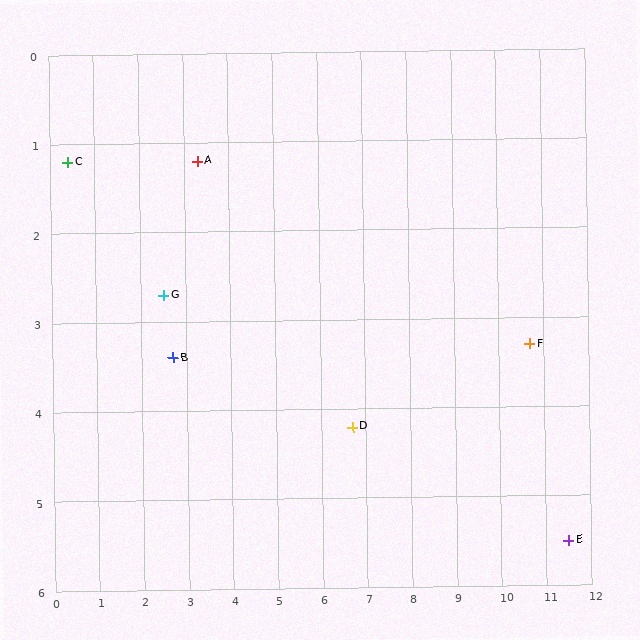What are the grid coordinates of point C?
Point C is at approximately (0.4, 1.2).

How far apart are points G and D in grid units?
Points G and D are about 4.5 grid units apart.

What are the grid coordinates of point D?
Point D is at approximately (6.7, 4.2).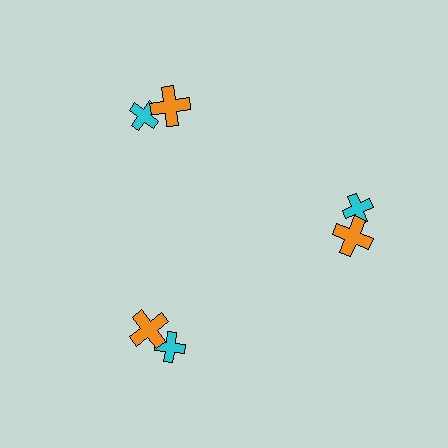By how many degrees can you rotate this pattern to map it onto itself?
The pattern maps onto itself every 120 degrees of rotation.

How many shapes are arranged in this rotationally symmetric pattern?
There are 6 shapes, arranged in 3 groups of 2.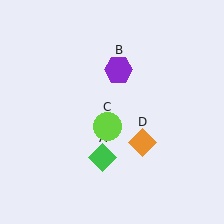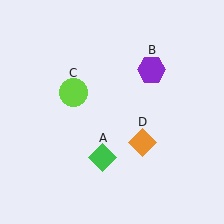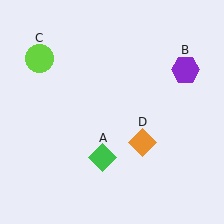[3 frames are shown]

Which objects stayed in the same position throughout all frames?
Green diamond (object A) and orange diamond (object D) remained stationary.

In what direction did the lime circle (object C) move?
The lime circle (object C) moved up and to the left.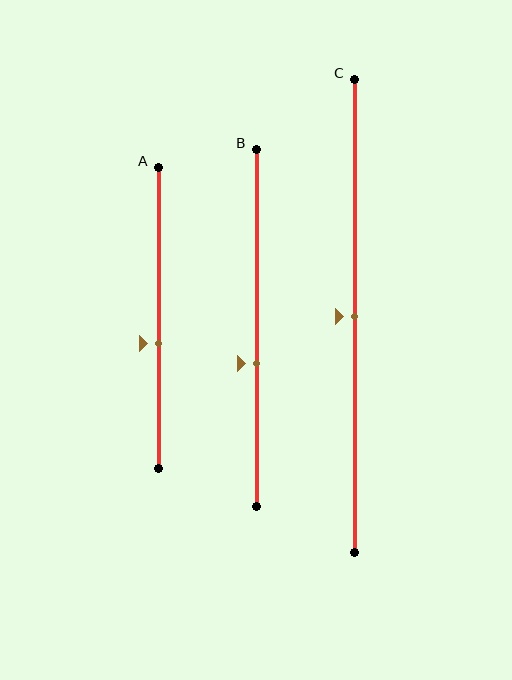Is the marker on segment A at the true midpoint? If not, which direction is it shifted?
No, the marker on segment A is shifted downward by about 8% of the segment length.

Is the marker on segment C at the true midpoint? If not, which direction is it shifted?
Yes, the marker on segment C is at the true midpoint.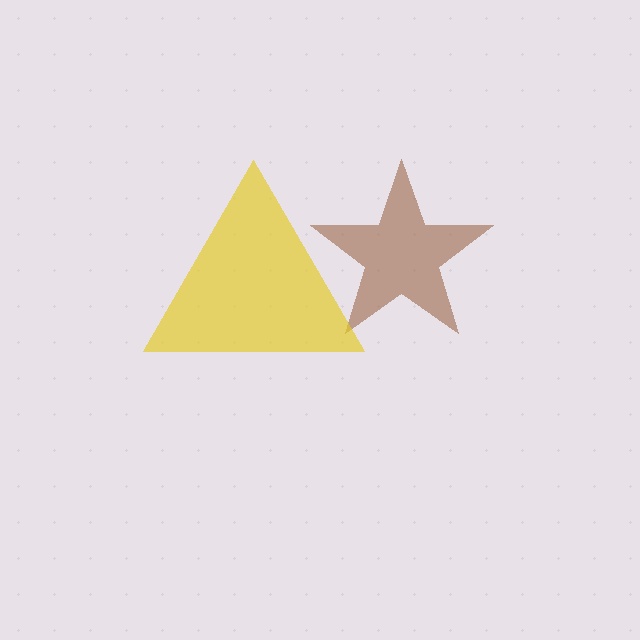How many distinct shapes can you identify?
There are 2 distinct shapes: a brown star, a yellow triangle.